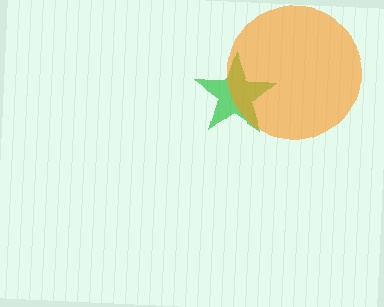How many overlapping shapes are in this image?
There are 2 overlapping shapes in the image.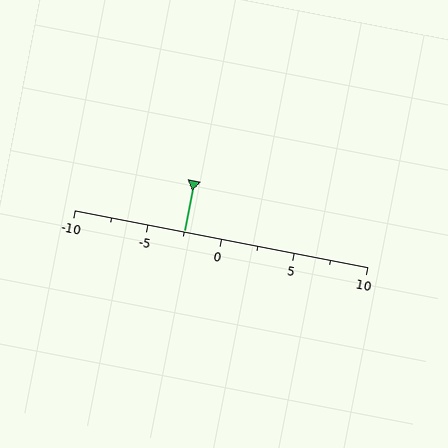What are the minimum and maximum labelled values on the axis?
The axis runs from -10 to 10.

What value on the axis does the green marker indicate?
The marker indicates approximately -2.5.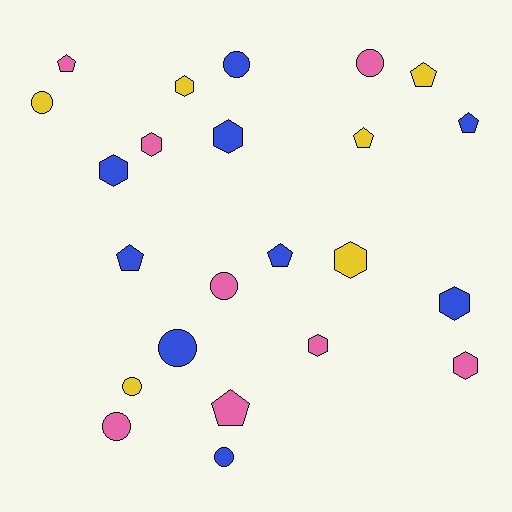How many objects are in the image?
There are 23 objects.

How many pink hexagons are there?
There are 3 pink hexagons.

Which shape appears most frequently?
Circle, with 8 objects.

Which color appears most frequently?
Blue, with 9 objects.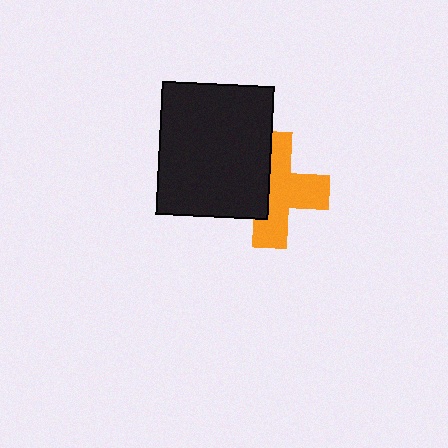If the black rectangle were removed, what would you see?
You would see the complete orange cross.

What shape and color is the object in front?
The object in front is a black rectangle.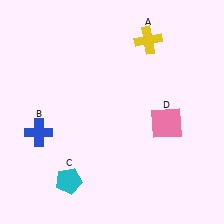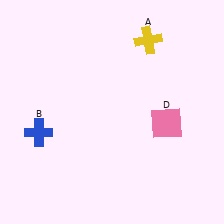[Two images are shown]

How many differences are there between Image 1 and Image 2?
There is 1 difference between the two images.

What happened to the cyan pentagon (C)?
The cyan pentagon (C) was removed in Image 2. It was in the bottom-left area of Image 1.